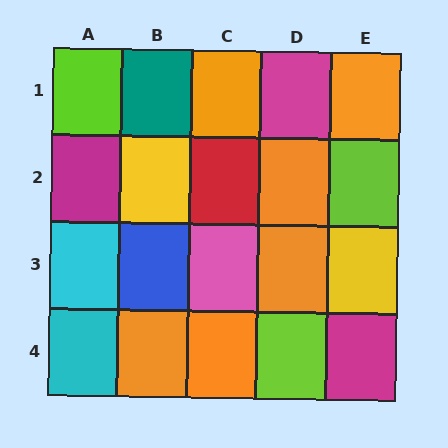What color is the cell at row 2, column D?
Orange.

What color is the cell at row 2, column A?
Magenta.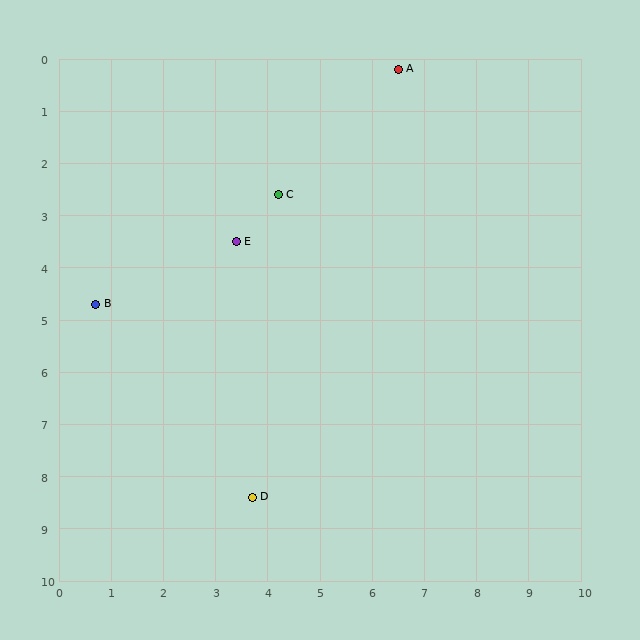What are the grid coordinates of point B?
Point B is at approximately (0.7, 4.7).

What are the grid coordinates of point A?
Point A is at approximately (6.5, 0.2).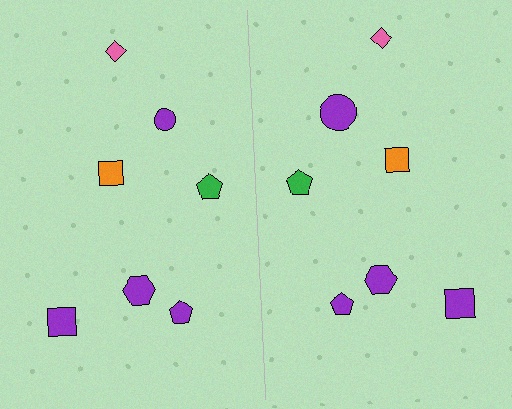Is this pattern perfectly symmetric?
No, the pattern is not perfectly symmetric. The purple circle on the right side has a different size than its mirror counterpart.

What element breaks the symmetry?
The purple circle on the right side has a different size than its mirror counterpart.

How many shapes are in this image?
There are 14 shapes in this image.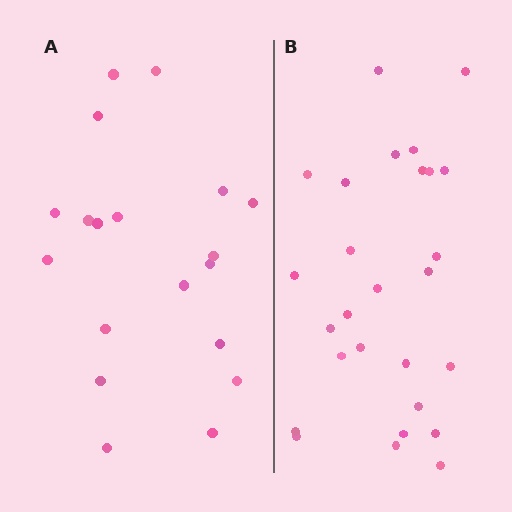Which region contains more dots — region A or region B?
Region B (the right region) has more dots.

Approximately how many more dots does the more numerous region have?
Region B has roughly 8 or so more dots than region A.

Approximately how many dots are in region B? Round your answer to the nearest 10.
About 30 dots. (The exact count is 27, which rounds to 30.)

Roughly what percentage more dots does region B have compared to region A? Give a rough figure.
About 40% more.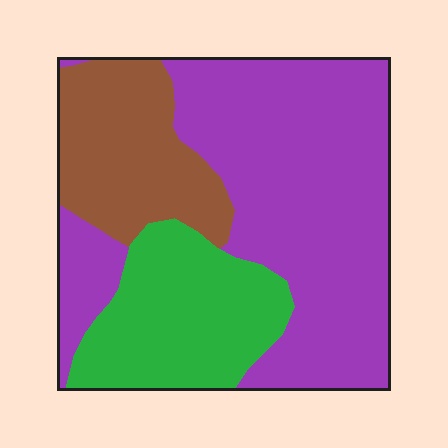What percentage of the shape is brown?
Brown covers 21% of the shape.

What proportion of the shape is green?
Green takes up about one quarter (1/4) of the shape.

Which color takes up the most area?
Purple, at roughly 55%.